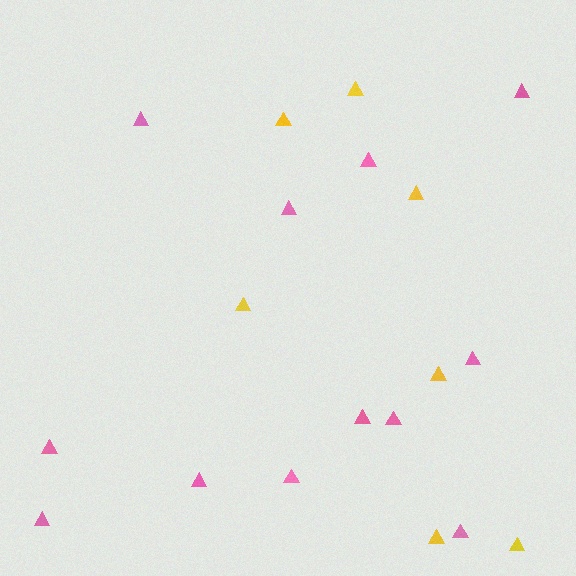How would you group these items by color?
There are 2 groups: one group of yellow triangles (7) and one group of pink triangles (12).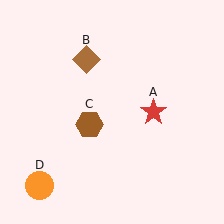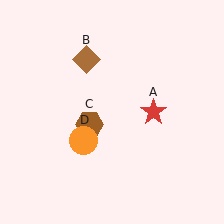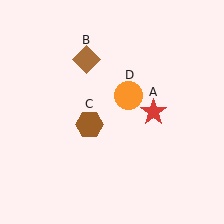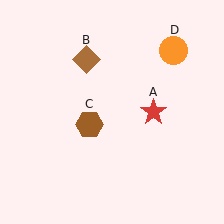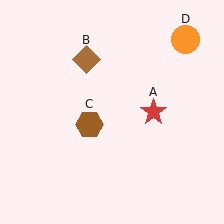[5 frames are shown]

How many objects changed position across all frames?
1 object changed position: orange circle (object D).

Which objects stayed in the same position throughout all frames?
Red star (object A) and brown diamond (object B) and brown hexagon (object C) remained stationary.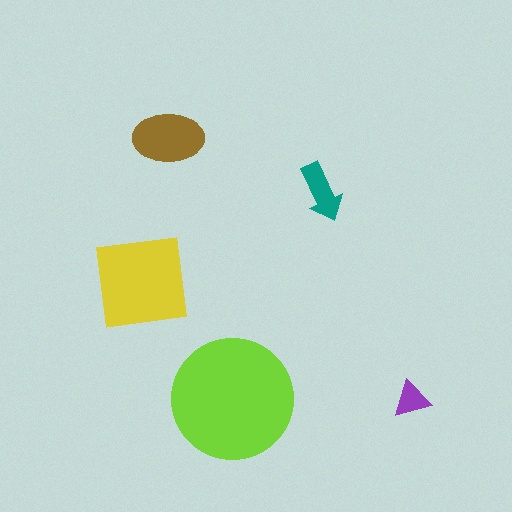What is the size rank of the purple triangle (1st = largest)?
5th.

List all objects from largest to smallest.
The lime circle, the yellow square, the brown ellipse, the teal arrow, the purple triangle.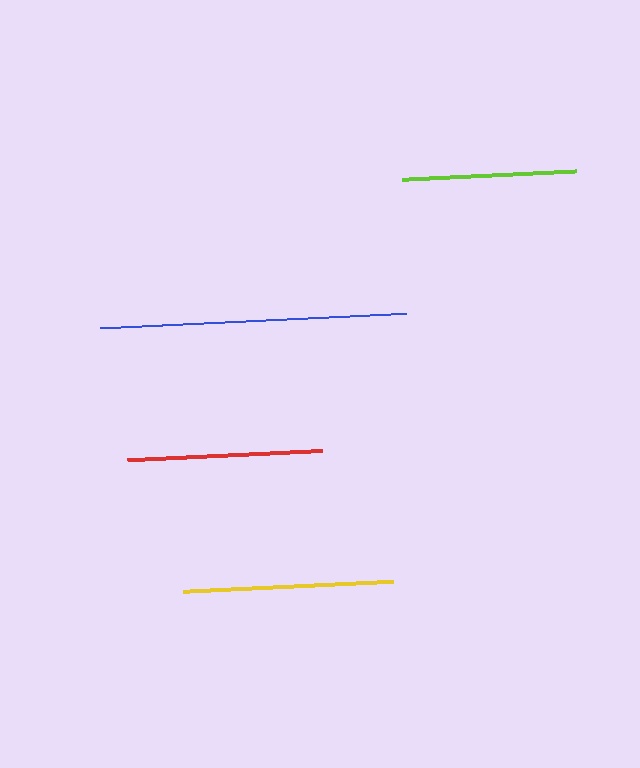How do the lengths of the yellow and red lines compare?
The yellow and red lines are approximately the same length.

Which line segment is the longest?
The blue line is the longest at approximately 306 pixels.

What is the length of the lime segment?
The lime segment is approximately 175 pixels long.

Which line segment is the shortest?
The lime line is the shortest at approximately 175 pixels.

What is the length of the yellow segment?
The yellow segment is approximately 210 pixels long.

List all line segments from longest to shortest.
From longest to shortest: blue, yellow, red, lime.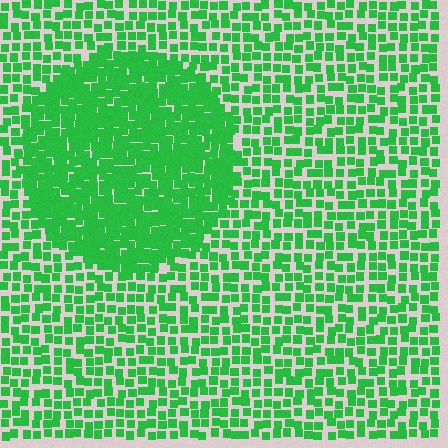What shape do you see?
I see a circle.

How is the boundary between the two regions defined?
The boundary is defined by a change in element density (approximately 1.9x ratio). All elements are the same color, size, and shape.